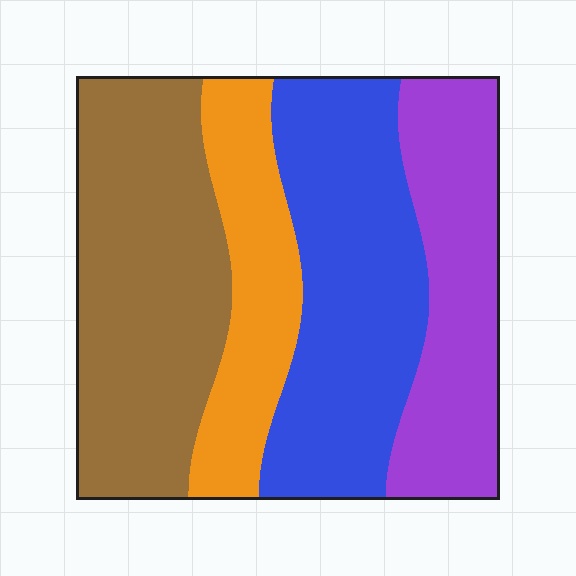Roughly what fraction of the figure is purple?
Purple covers about 20% of the figure.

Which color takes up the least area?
Orange, at roughly 15%.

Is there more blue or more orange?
Blue.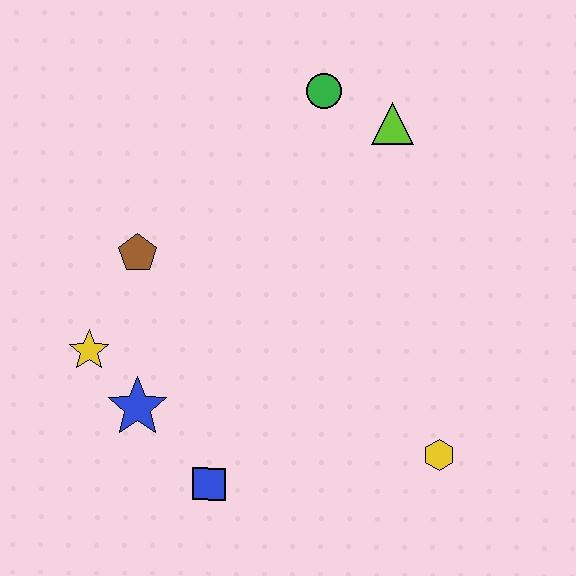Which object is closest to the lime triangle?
The green circle is closest to the lime triangle.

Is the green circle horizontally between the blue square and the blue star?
No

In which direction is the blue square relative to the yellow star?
The blue square is below the yellow star.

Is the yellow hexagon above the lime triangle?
No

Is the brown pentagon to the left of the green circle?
Yes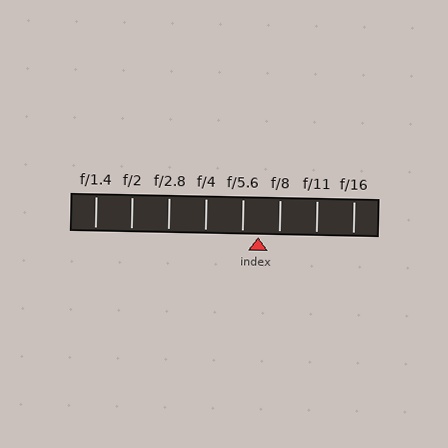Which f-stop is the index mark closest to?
The index mark is closest to f/5.6.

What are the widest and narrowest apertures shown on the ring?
The widest aperture shown is f/1.4 and the narrowest is f/16.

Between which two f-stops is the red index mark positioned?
The index mark is between f/5.6 and f/8.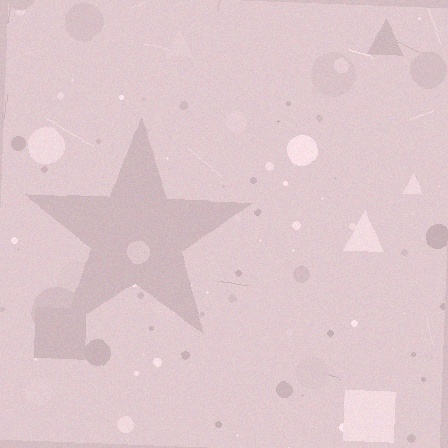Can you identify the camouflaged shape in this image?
The camouflaged shape is a star.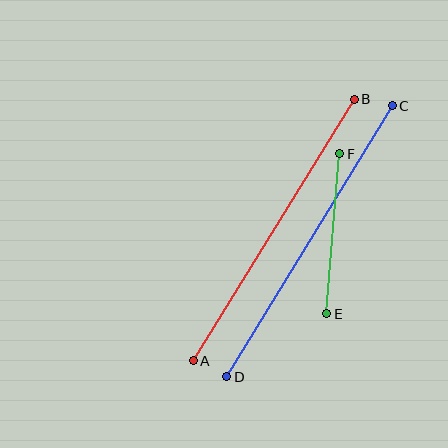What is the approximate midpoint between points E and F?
The midpoint is at approximately (333, 234) pixels.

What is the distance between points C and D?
The distance is approximately 317 pixels.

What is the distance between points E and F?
The distance is approximately 161 pixels.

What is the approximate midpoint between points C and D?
The midpoint is at approximately (309, 241) pixels.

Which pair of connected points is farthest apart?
Points C and D are farthest apart.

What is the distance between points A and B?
The distance is approximately 307 pixels.